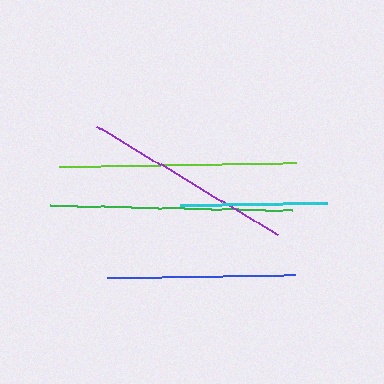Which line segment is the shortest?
The cyan line is the shortest at approximately 147 pixels.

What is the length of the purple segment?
The purple segment is approximately 211 pixels long.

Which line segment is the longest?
The green line is the longest at approximately 242 pixels.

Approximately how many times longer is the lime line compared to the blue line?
The lime line is approximately 1.3 times the length of the blue line.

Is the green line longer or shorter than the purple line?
The green line is longer than the purple line.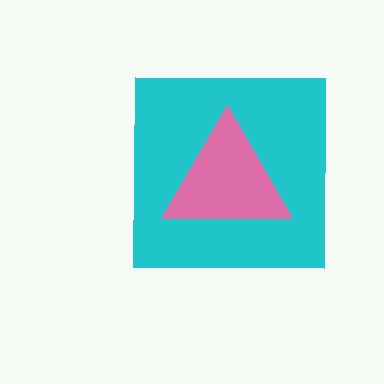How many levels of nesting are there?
2.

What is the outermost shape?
The cyan square.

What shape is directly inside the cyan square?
The pink triangle.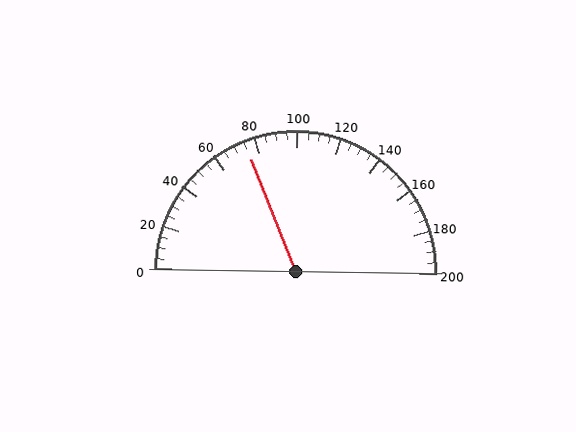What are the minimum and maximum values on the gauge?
The gauge ranges from 0 to 200.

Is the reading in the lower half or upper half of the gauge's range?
The reading is in the lower half of the range (0 to 200).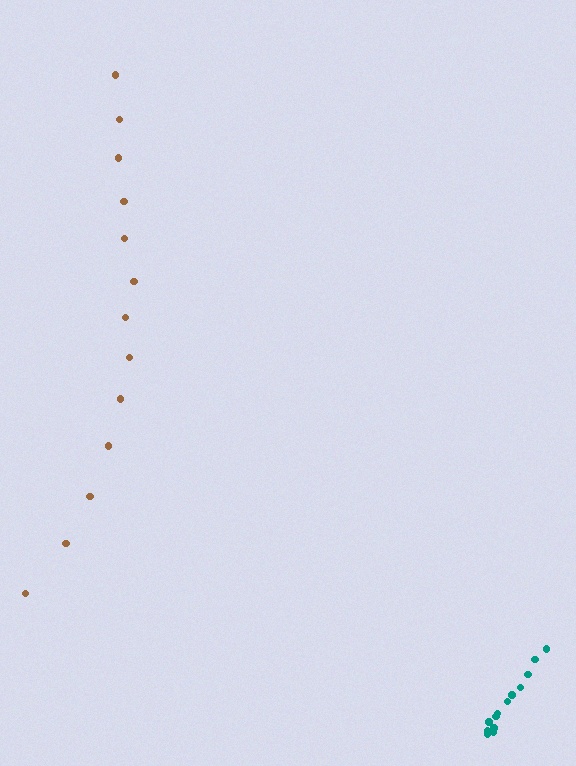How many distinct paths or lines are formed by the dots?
There are 2 distinct paths.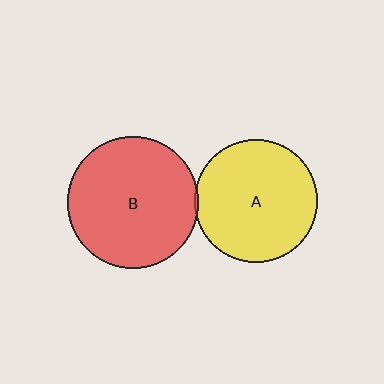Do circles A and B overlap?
Yes.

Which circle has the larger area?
Circle B (red).